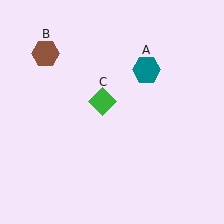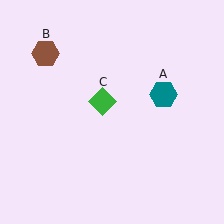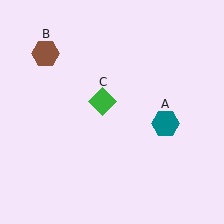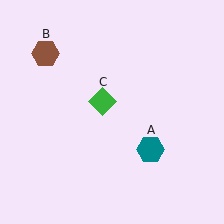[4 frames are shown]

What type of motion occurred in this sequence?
The teal hexagon (object A) rotated clockwise around the center of the scene.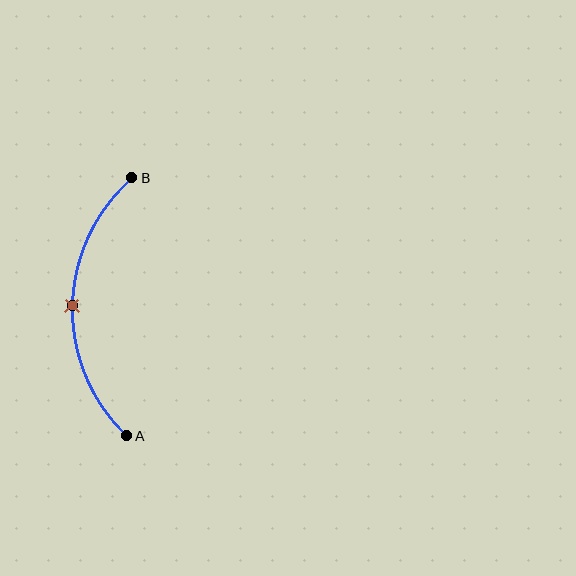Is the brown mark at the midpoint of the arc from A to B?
Yes. The brown mark lies on the arc at equal arc-length from both A and B — it is the arc midpoint.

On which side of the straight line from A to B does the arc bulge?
The arc bulges to the left of the straight line connecting A and B.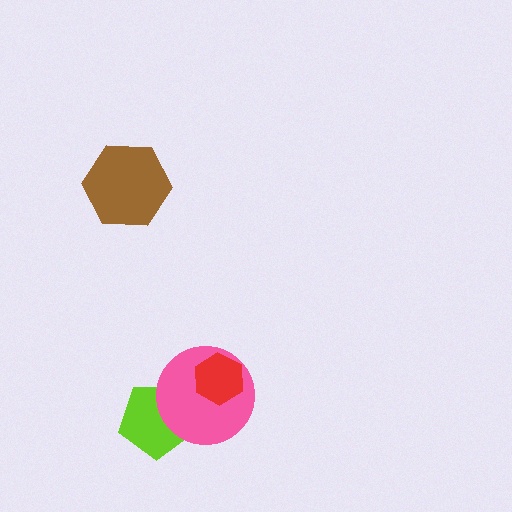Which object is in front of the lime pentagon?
The pink circle is in front of the lime pentagon.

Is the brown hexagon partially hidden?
No, no other shape covers it.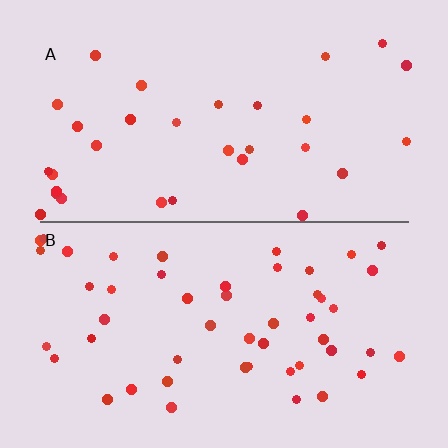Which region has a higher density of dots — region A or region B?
B (the bottom).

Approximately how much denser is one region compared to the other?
Approximately 1.6× — region B over region A.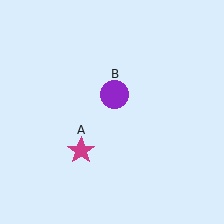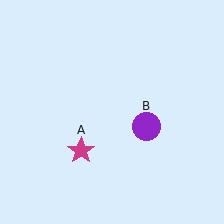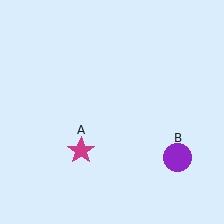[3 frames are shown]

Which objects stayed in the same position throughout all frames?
Magenta star (object A) remained stationary.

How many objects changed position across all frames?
1 object changed position: purple circle (object B).